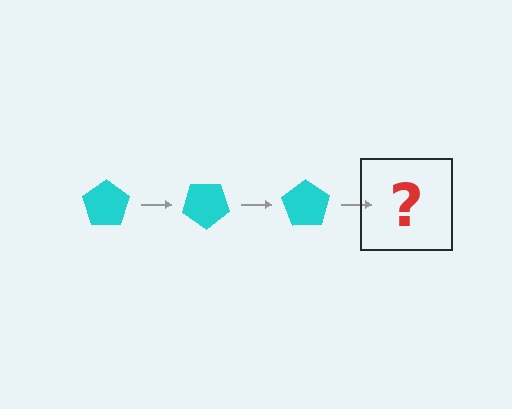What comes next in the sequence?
The next element should be a cyan pentagon rotated 105 degrees.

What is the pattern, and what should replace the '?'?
The pattern is that the pentagon rotates 35 degrees each step. The '?' should be a cyan pentagon rotated 105 degrees.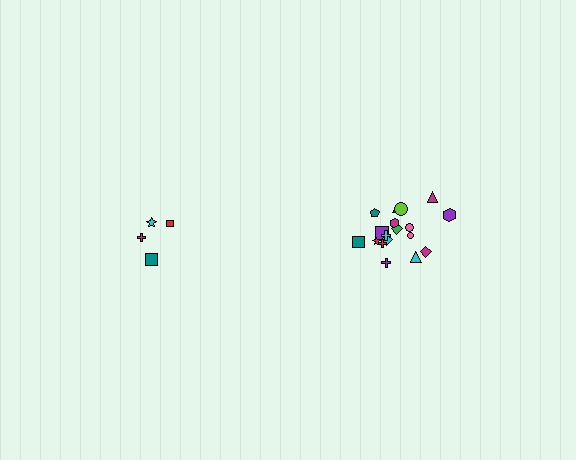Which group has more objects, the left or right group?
The right group.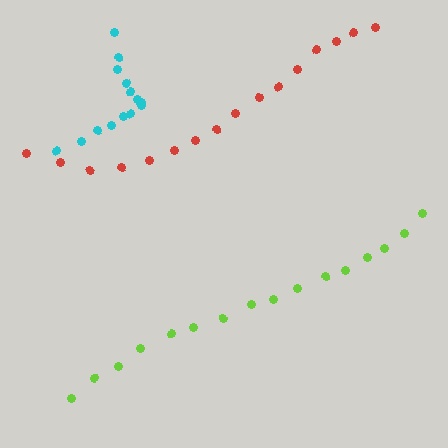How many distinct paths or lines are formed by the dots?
There are 3 distinct paths.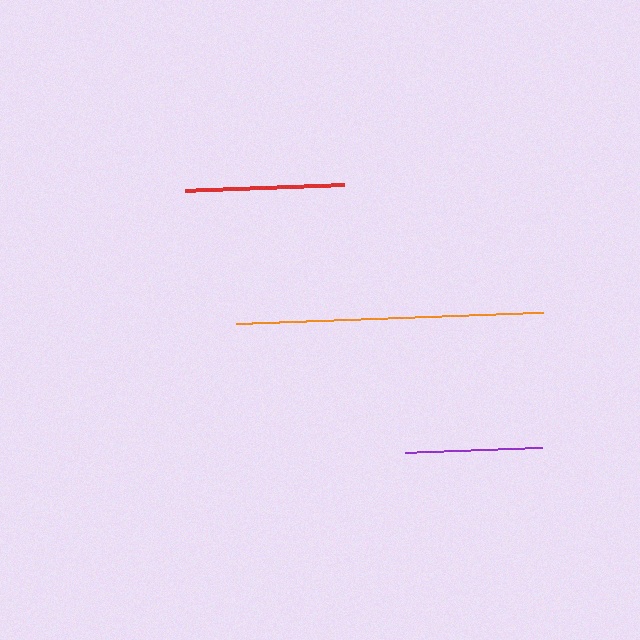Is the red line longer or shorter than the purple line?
The red line is longer than the purple line.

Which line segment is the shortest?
The purple line is the shortest at approximately 136 pixels.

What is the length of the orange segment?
The orange segment is approximately 308 pixels long.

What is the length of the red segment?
The red segment is approximately 159 pixels long.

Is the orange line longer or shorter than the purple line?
The orange line is longer than the purple line.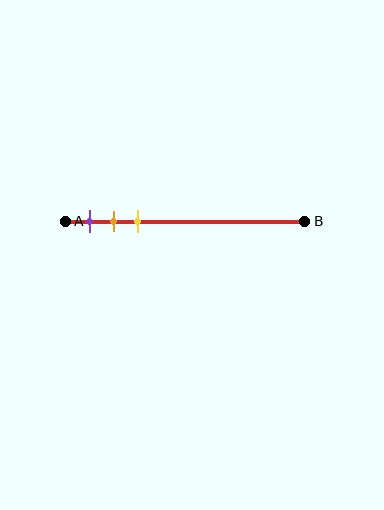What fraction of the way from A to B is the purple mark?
The purple mark is approximately 10% (0.1) of the way from A to B.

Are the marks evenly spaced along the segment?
Yes, the marks are approximately evenly spaced.